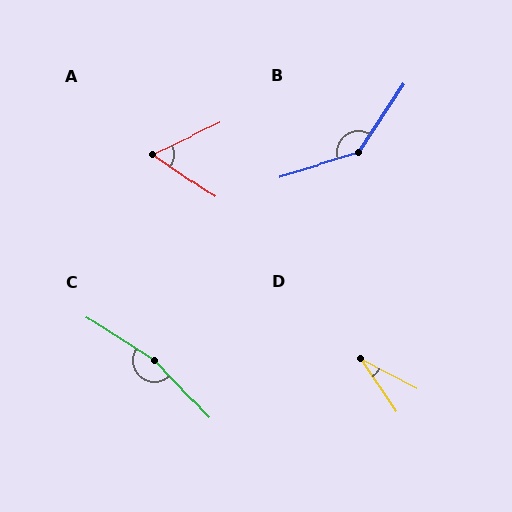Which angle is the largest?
C, at approximately 166 degrees.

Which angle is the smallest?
D, at approximately 29 degrees.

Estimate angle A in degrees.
Approximately 60 degrees.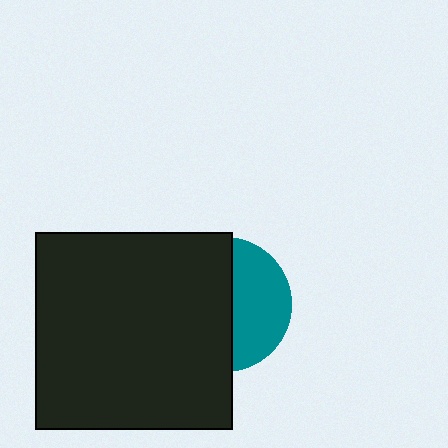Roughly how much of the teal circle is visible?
A small part of it is visible (roughly 42%).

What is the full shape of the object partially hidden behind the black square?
The partially hidden object is a teal circle.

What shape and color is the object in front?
The object in front is a black square.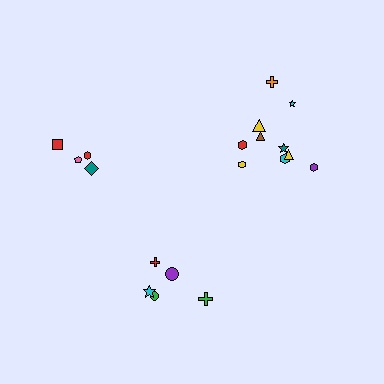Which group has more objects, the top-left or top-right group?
The top-right group.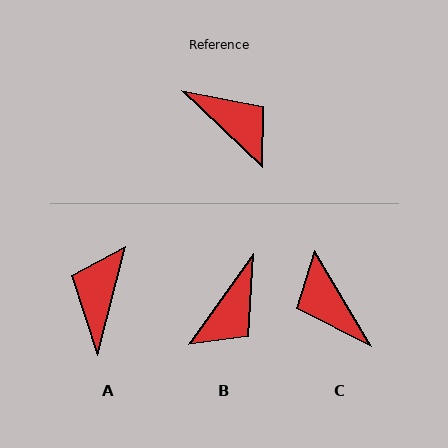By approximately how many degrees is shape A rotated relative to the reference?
Approximately 119 degrees counter-clockwise.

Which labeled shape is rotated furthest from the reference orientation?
C, about 164 degrees away.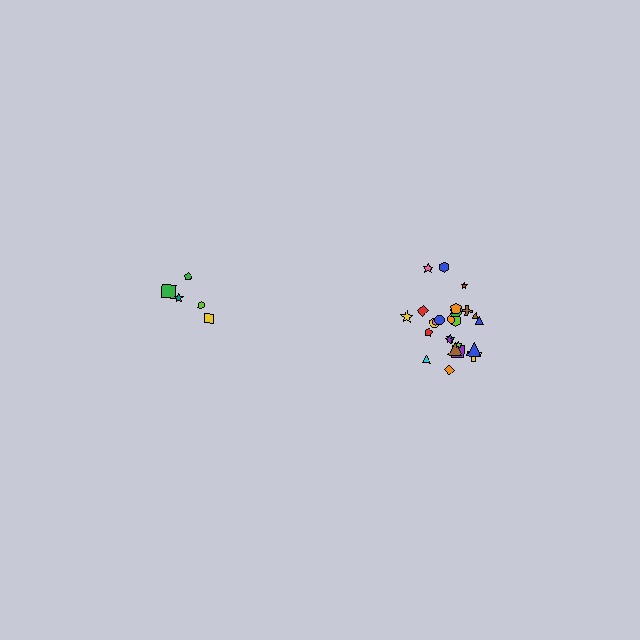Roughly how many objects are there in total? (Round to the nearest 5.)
Roughly 30 objects in total.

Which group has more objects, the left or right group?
The right group.